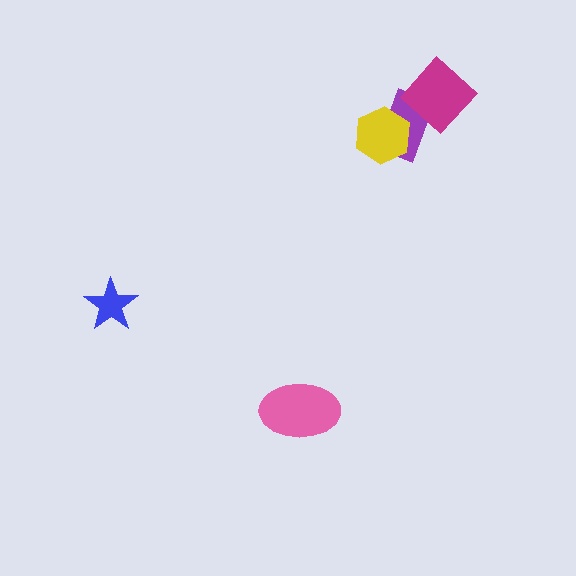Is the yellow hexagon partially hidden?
No, no other shape covers it.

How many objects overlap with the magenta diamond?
1 object overlaps with the magenta diamond.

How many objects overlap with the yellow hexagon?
1 object overlaps with the yellow hexagon.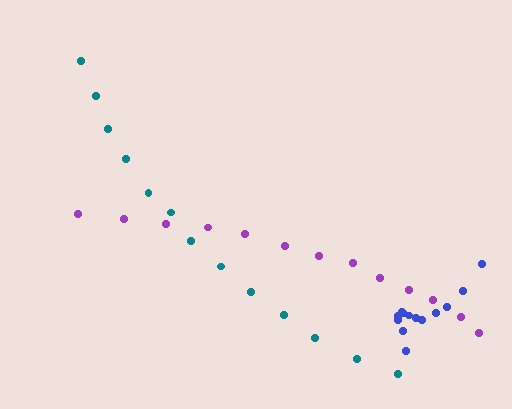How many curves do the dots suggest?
There are 3 distinct paths.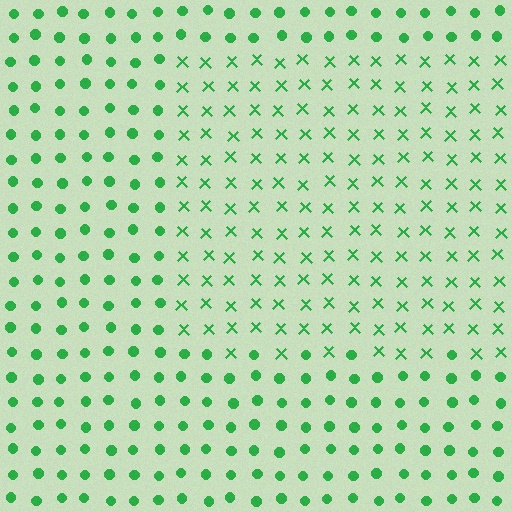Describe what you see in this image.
The image is filled with small green elements arranged in a uniform grid. A rectangle-shaped region contains X marks, while the surrounding area contains circles. The boundary is defined purely by the change in element shape.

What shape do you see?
I see a rectangle.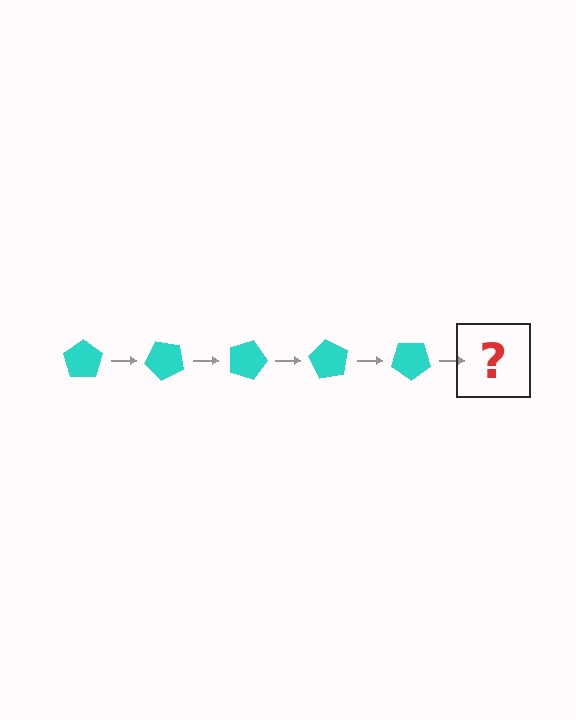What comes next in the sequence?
The next element should be a cyan pentagon rotated 225 degrees.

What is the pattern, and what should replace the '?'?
The pattern is that the pentagon rotates 45 degrees each step. The '?' should be a cyan pentagon rotated 225 degrees.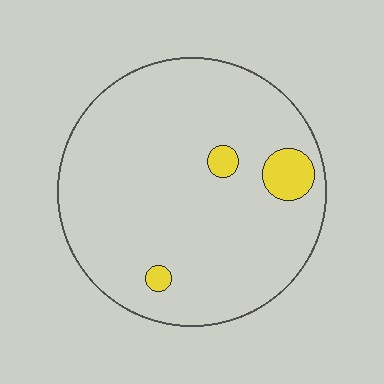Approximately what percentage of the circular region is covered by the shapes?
Approximately 5%.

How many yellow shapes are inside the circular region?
3.